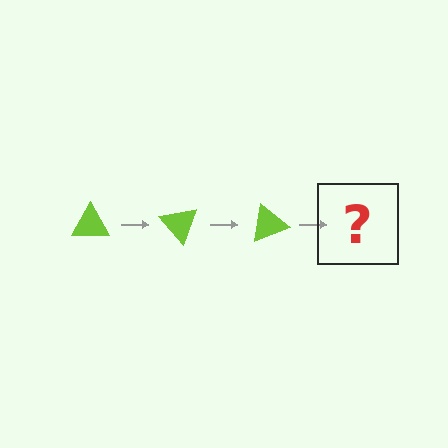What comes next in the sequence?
The next element should be a lime triangle rotated 150 degrees.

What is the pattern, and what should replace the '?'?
The pattern is that the triangle rotates 50 degrees each step. The '?' should be a lime triangle rotated 150 degrees.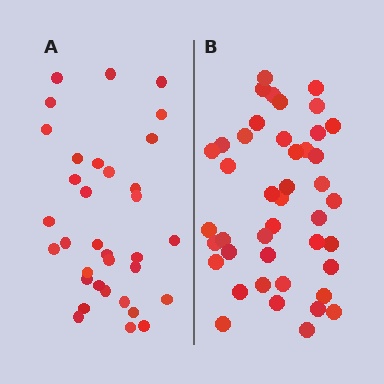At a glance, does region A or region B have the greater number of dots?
Region B (the right region) has more dots.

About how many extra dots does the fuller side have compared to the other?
Region B has roughly 8 or so more dots than region A.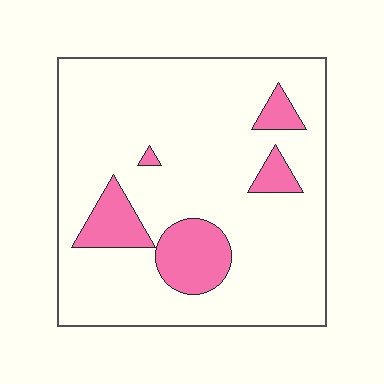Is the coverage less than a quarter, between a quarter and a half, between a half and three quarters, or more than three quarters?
Less than a quarter.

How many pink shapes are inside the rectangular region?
5.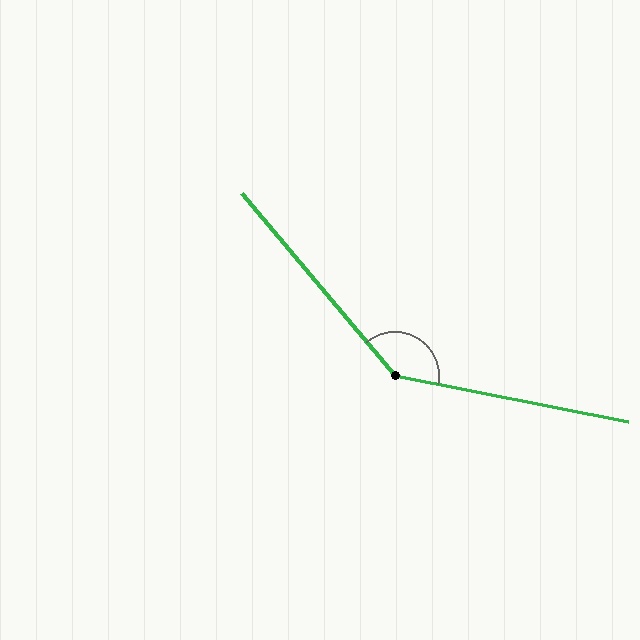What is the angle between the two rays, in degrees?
Approximately 141 degrees.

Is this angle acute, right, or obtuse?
It is obtuse.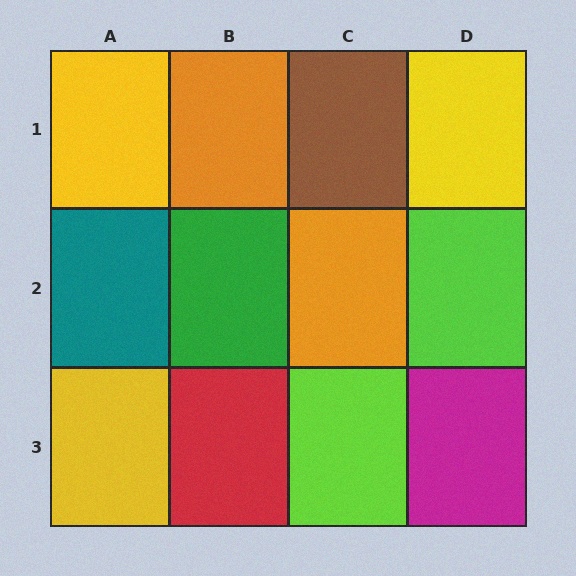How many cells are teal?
1 cell is teal.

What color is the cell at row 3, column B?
Red.